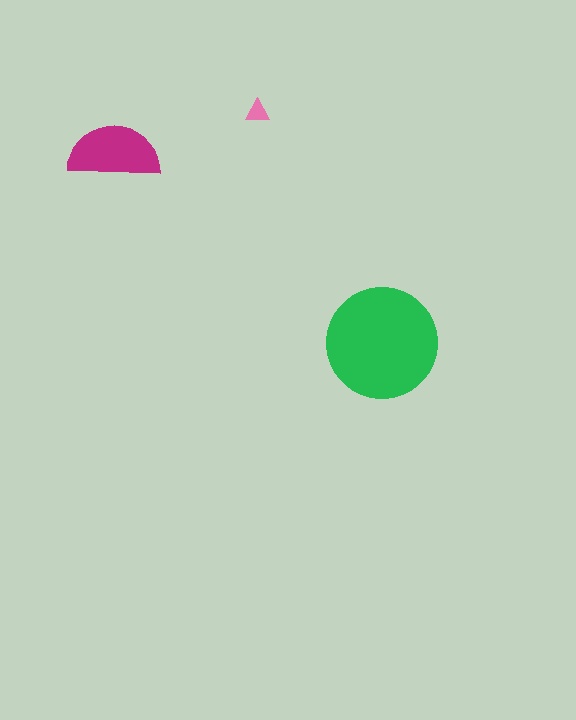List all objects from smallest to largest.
The pink triangle, the magenta semicircle, the green circle.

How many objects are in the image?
There are 3 objects in the image.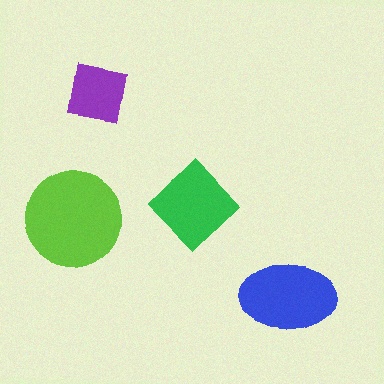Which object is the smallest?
The purple square.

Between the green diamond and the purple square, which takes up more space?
The green diamond.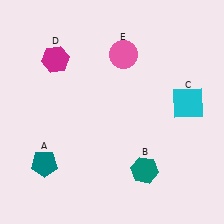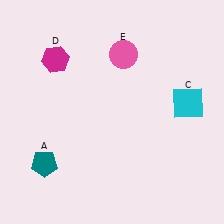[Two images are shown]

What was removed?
The teal hexagon (B) was removed in Image 2.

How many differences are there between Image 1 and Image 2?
There is 1 difference between the two images.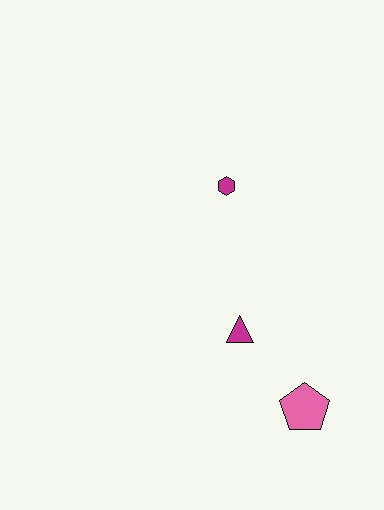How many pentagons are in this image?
There is 1 pentagon.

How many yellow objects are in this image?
There are no yellow objects.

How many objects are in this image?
There are 3 objects.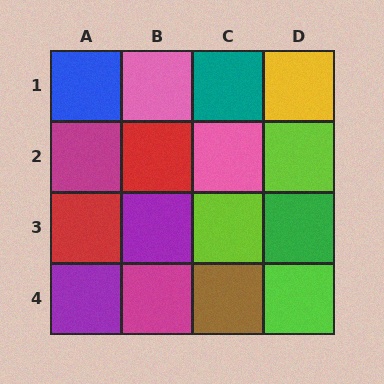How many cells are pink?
2 cells are pink.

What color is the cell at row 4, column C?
Brown.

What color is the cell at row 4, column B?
Magenta.